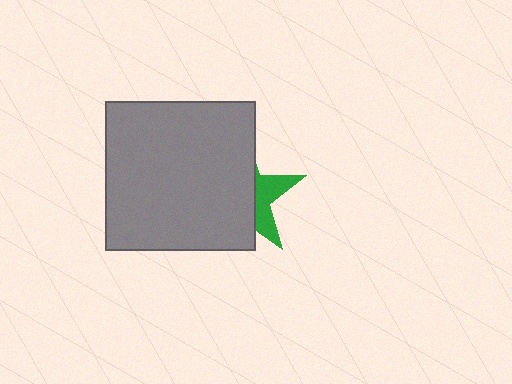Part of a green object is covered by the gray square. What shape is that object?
It is a star.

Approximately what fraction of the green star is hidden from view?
Roughly 68% of the green star is hidden behind the gray square.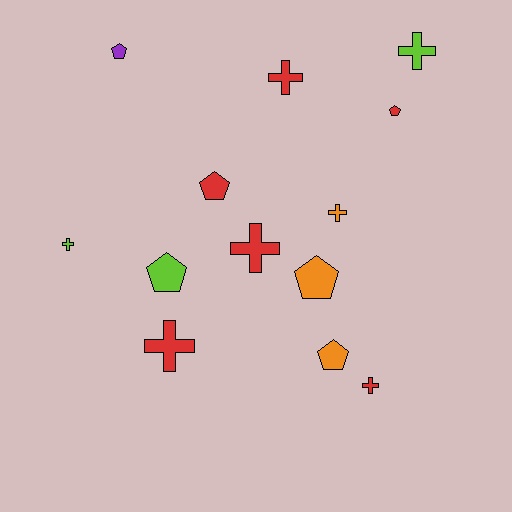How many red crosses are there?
There are 4 red crosses.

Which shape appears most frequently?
Cross, with 7 objects.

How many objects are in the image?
There are 13 objects.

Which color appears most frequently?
Red, with 6 objects.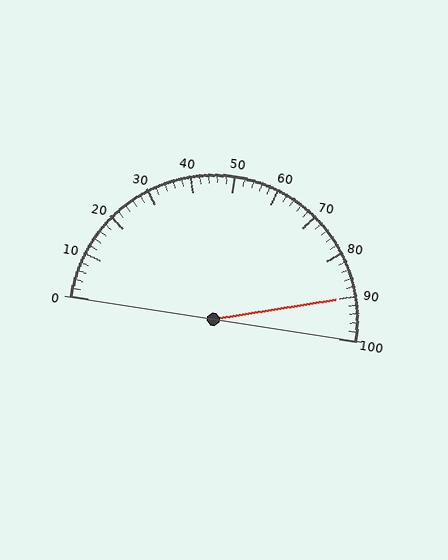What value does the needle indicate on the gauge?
The needle indicates approximately 90.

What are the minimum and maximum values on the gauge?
The gauge ranges from 0 to 100.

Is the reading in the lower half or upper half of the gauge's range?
The reading is in the upper half of the range (0 to 100).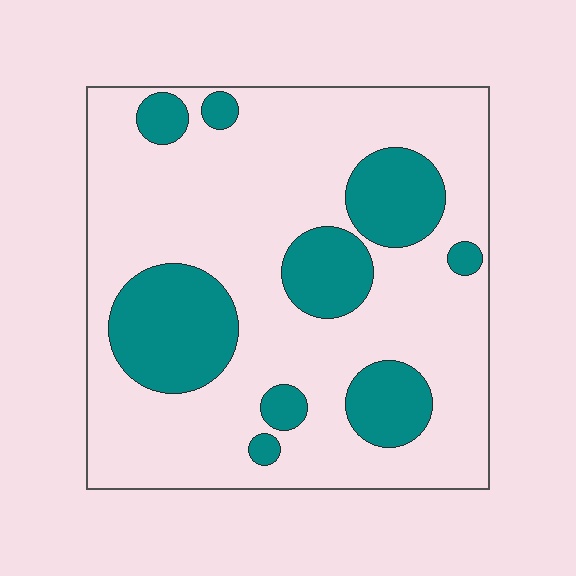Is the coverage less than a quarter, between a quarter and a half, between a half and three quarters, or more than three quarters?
Between a quarter and a half.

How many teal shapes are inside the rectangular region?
9.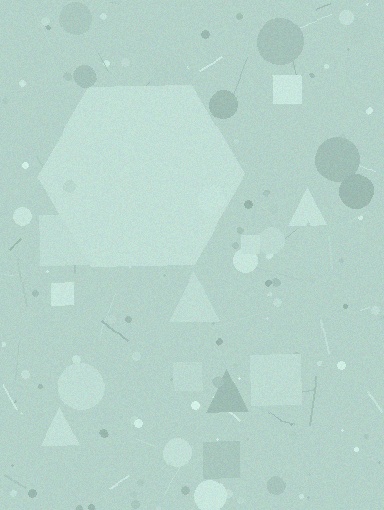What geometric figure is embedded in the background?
A hexagon is embedded in the background.